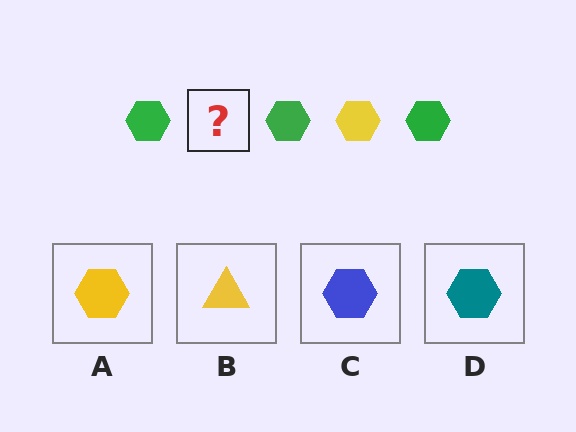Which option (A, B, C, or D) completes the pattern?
A.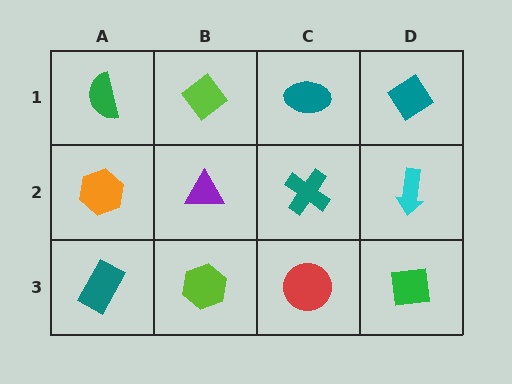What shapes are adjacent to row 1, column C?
A teal cross (row 2, column C), a lime diamond (row 1, column B), a teal diamond (row 1, column D).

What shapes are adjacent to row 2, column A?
A green semicircle (row 1, column A), a teal rectangle (row 3, column A), a purple triangle (row 2, column B).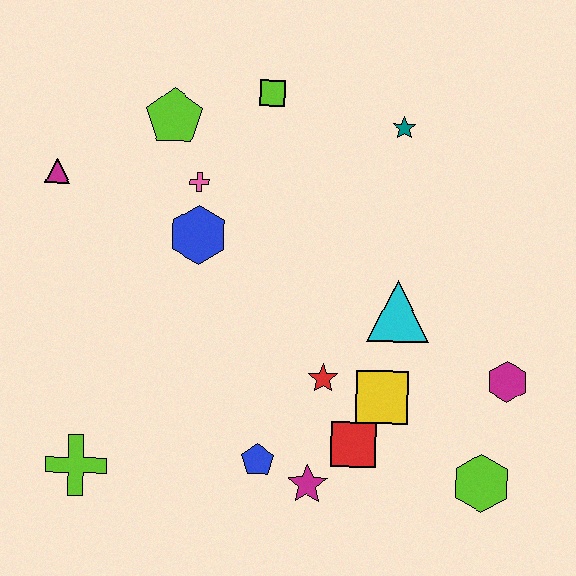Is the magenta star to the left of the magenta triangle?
No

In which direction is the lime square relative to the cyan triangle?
The lime square is above the cyan triangle.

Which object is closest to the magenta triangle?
The lime pentagon is closest to the magenta triangle.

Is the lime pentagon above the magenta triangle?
Yes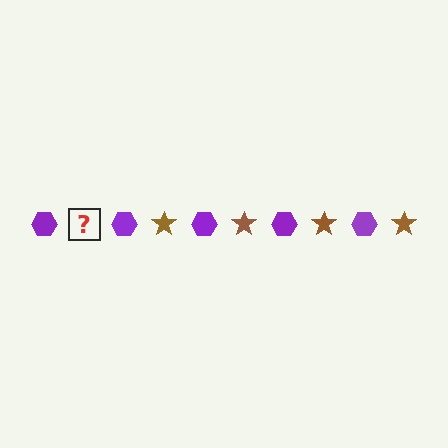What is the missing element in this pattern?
The missing element is a brown star.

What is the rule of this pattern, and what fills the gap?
The rule is that the pattern alternates between purple hexagon and brown star. The gap should be filled with a brown star.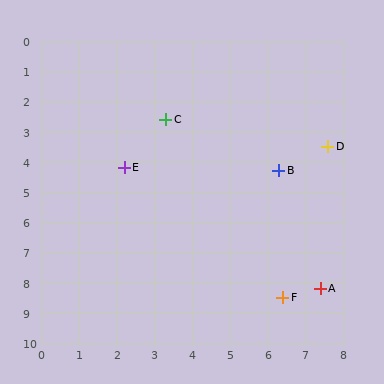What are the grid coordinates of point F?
Point F is at approximately (6.4, 8.5).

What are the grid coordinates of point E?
Point E is at approximately (2.2, 4.2).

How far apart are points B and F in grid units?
Points B and F are about 4.2 grid units apart.